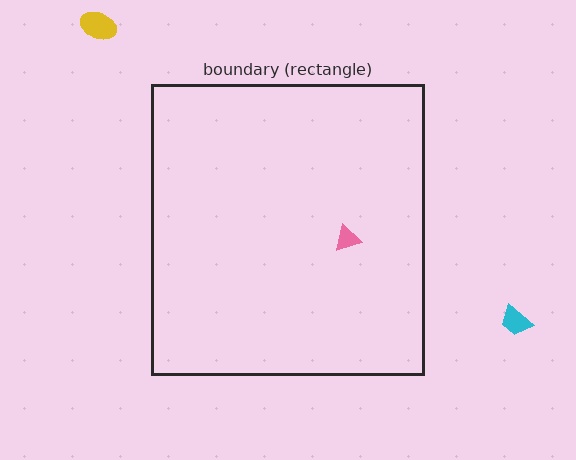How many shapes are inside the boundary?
1 inside, 2 outside.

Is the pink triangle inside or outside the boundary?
Inside.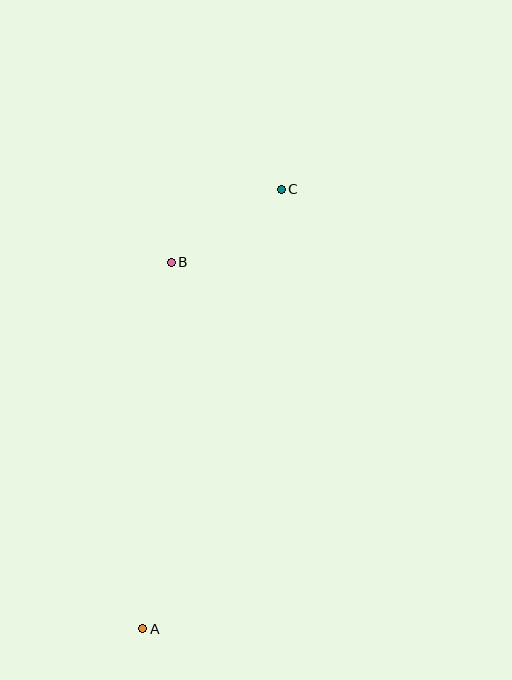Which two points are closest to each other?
Points B and C are closest to each other.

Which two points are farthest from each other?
Points A and C are farthest from each other.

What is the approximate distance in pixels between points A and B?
The distance between A and B is approximately 368 pixels.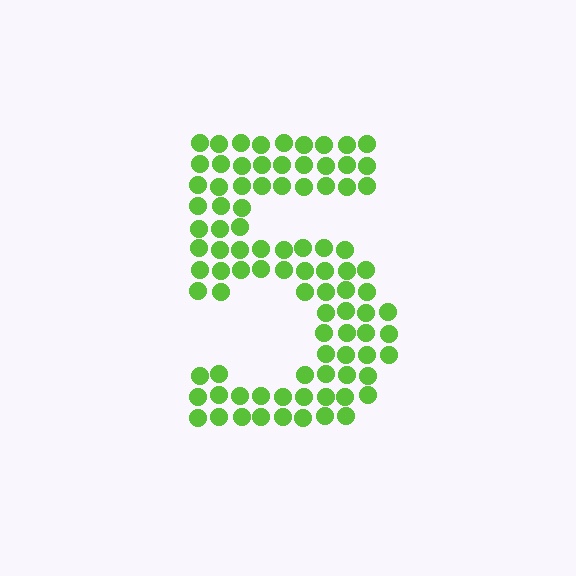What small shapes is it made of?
It is made of small circles.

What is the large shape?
The large shape is the digit 5.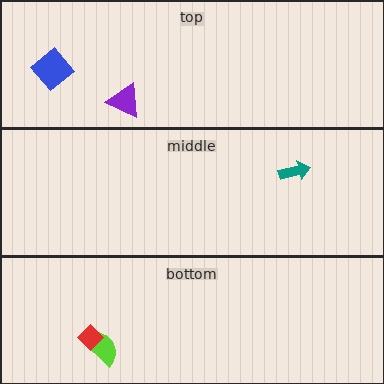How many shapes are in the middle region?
1.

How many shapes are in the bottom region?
2.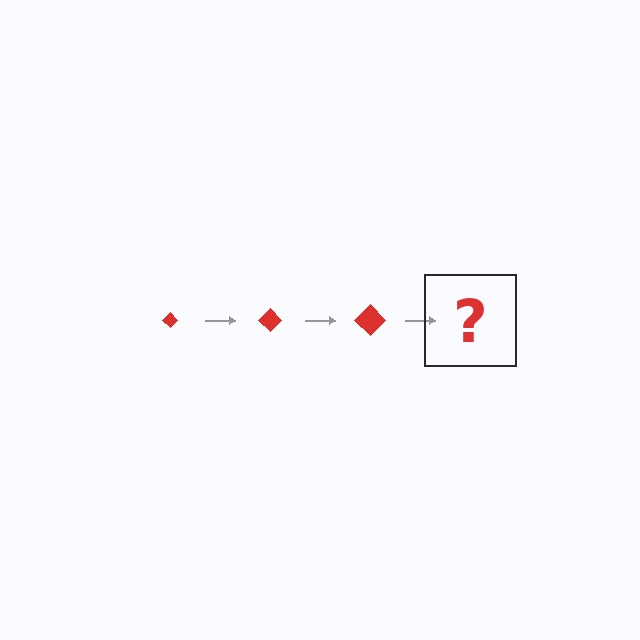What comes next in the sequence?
The next element should be a red diamond, larger than the previous one.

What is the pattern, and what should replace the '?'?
The pattern is that the diamond gets progressively larger each step. The '?' should be a red diamond, larger than the previous one.